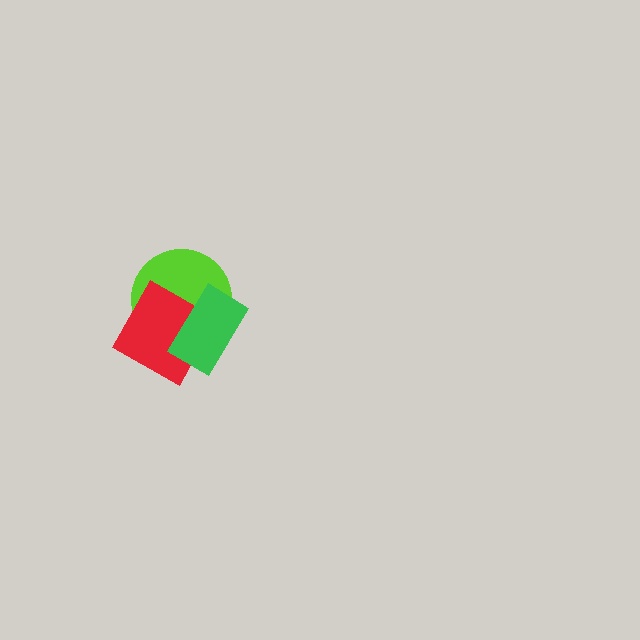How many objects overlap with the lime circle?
2 objects overlap with the lime circle.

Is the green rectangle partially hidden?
No, no other shape covers it.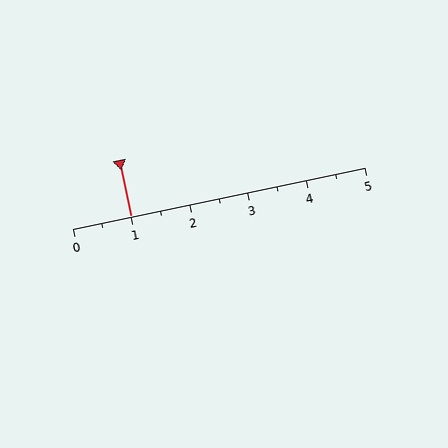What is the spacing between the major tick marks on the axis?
The major ticks are spaced 1 apart.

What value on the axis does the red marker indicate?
The marker indicates approximately 1.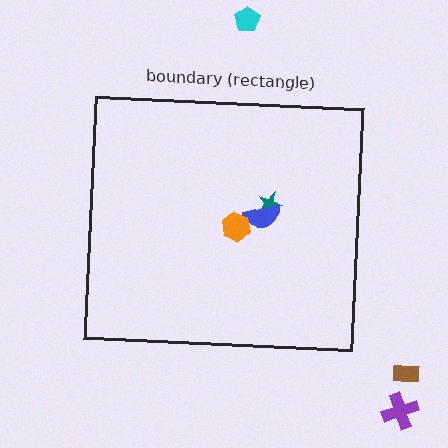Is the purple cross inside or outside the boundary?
Outside.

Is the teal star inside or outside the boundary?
Inside.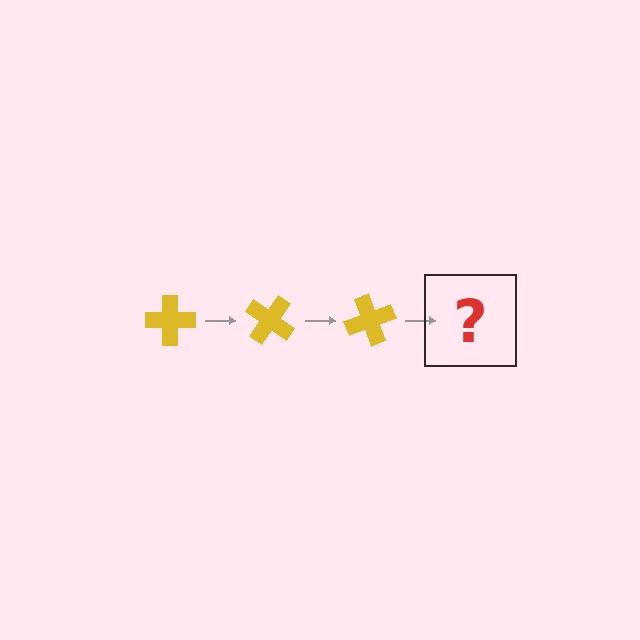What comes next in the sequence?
The next element should be a yellow cross rotated 105 degrees.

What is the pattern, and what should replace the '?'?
The pattern is that the cross rotates 35 degrees each step. The '?' should be a yellow cross rotated 105 degrees.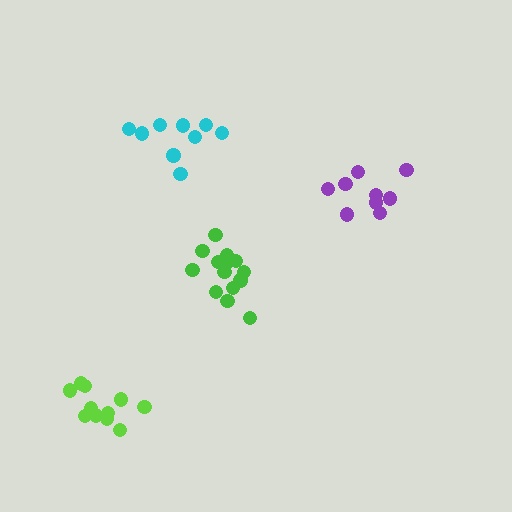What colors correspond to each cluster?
The clusters are colored: cyan, green, lime, purple.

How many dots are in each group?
Group 1: 9 dots, Group 2: 14 dots, Group 3: 11 dots, Group 4: 9 dots (43 total).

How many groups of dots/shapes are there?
There are 4 groups.